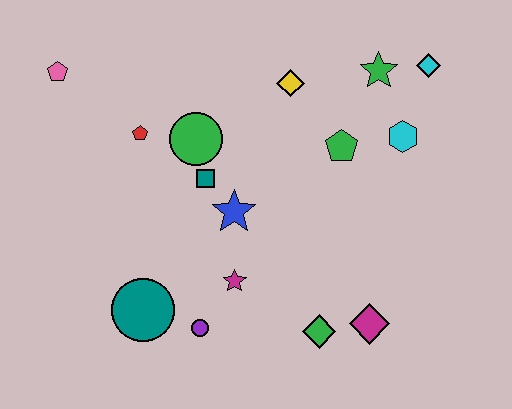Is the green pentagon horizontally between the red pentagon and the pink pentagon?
No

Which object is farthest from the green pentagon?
The pink pentagon is farthest from the green pentagon.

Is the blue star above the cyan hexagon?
No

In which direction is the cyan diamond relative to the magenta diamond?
The cyan diamond is above the magenta diamond.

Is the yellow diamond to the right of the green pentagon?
No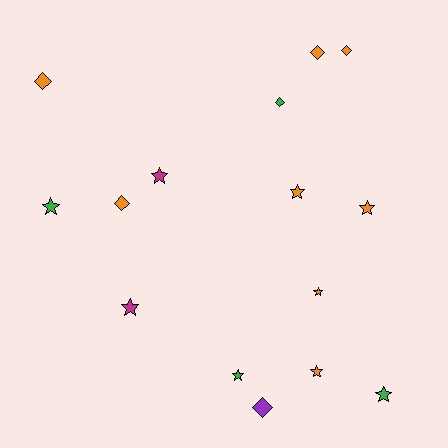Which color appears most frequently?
Orange, with 8 objects.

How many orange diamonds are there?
There are 4 orange diamonds.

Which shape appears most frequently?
Star, with 9 objects.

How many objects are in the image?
There are 15 objects.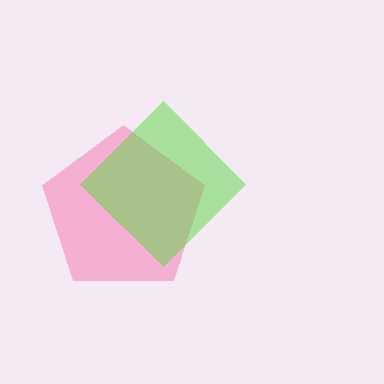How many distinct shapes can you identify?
There are 2 distinct shapes: a pink pentagon, a lime diamond.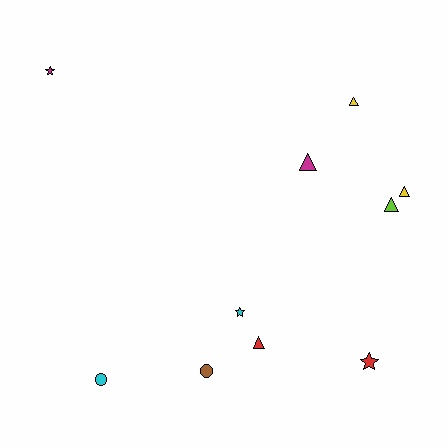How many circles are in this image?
There are 2 circles.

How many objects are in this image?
There are 10 objects.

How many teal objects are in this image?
There are no teal objects.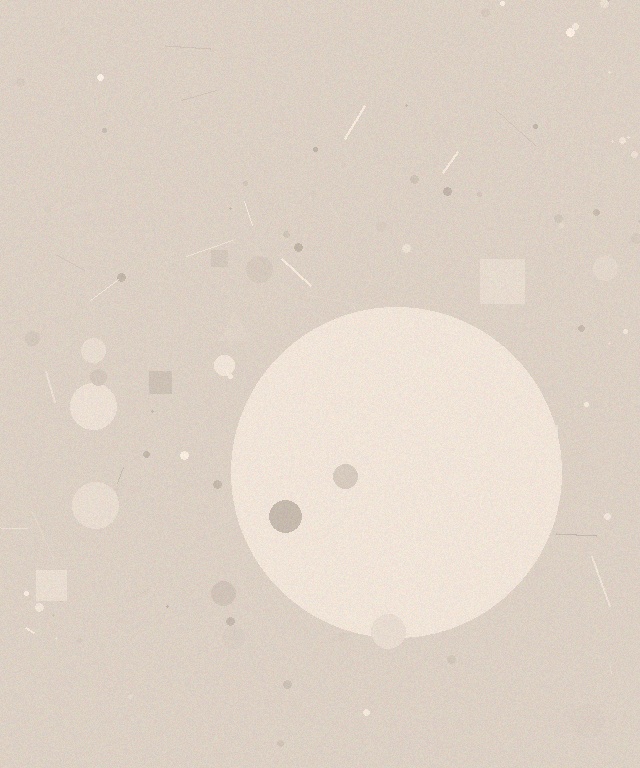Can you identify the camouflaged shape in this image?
The camouflaged shape is a circle.